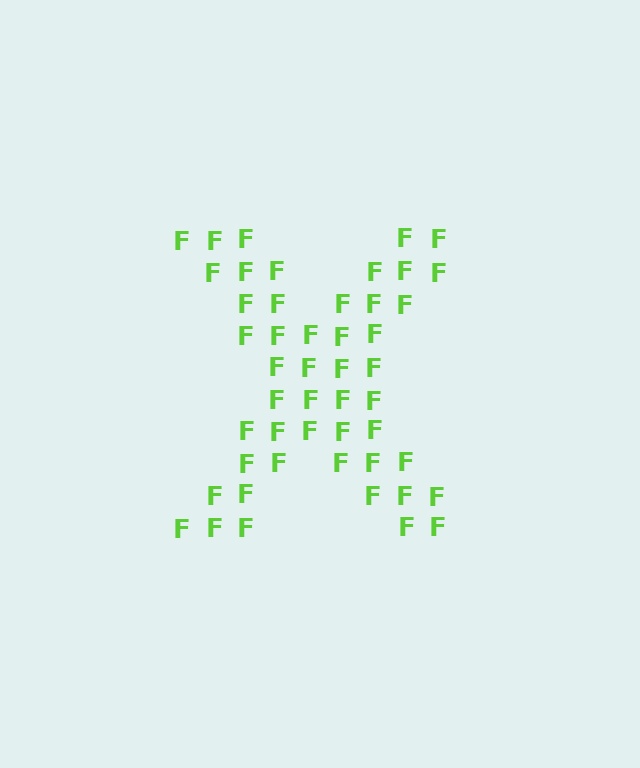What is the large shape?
The large shape is the letter X.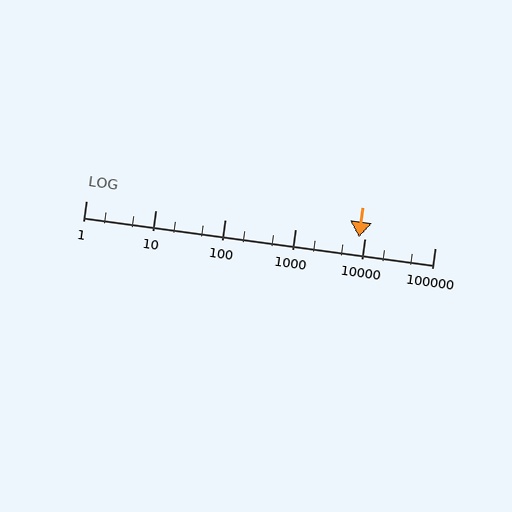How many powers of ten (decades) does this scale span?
The scale spans 5 decades, from 1 to 100000.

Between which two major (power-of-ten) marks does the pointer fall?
The pointer is between 1000 and 10000.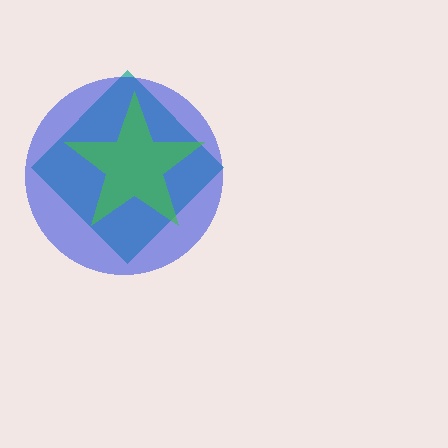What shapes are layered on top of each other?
The layered shapes are: a teal diamond, a blue circle, a green star.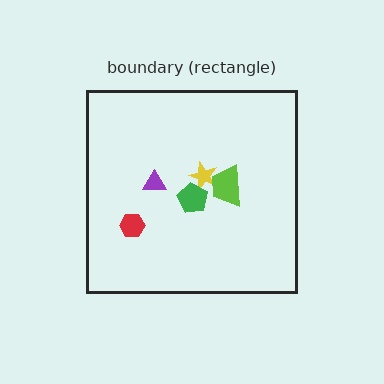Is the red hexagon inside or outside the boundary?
Inside.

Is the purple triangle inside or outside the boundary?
Inside.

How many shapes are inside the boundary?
5 inside, 0 outside.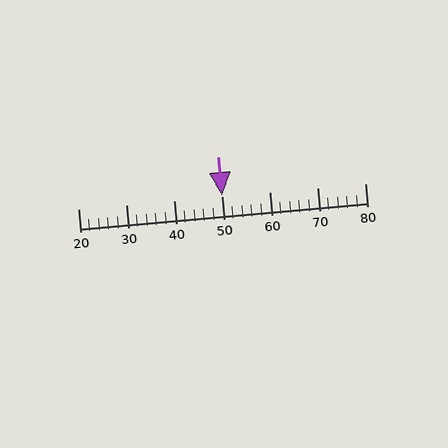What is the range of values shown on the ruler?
The ruler shows values from 20 to 80.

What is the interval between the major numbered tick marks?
The major tick marks are spaced 10 units apart.